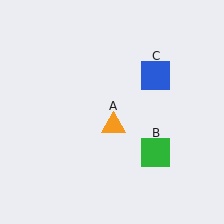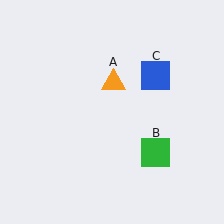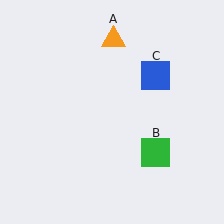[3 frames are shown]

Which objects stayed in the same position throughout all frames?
Green square (object B) and blue square (object C) remained stationary.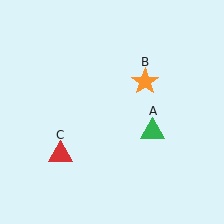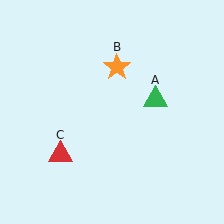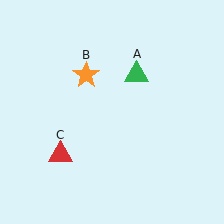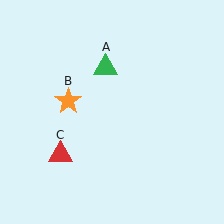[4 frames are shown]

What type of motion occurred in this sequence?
The green triangle (object A), orange star (object B) rotated counterclockwise around the center of the scene.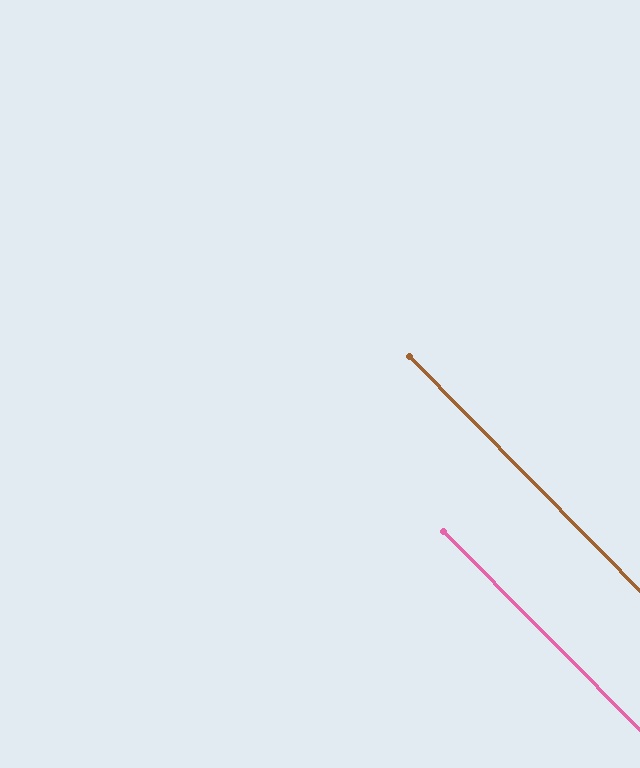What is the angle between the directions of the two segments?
Approximately 0 degrees.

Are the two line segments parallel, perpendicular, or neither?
Parallel — their directions differ by only 0.3°.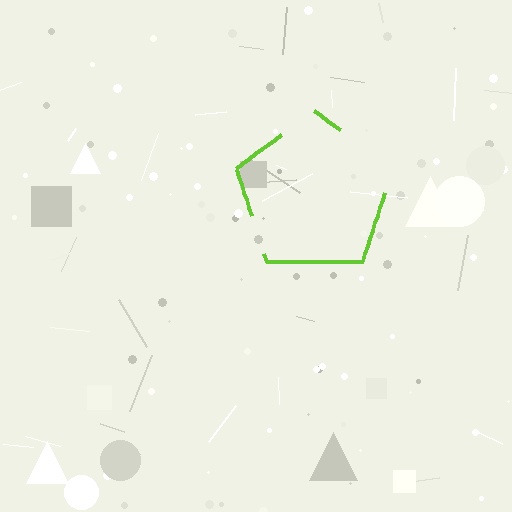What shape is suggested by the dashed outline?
The dashed outline suggests a pentagon.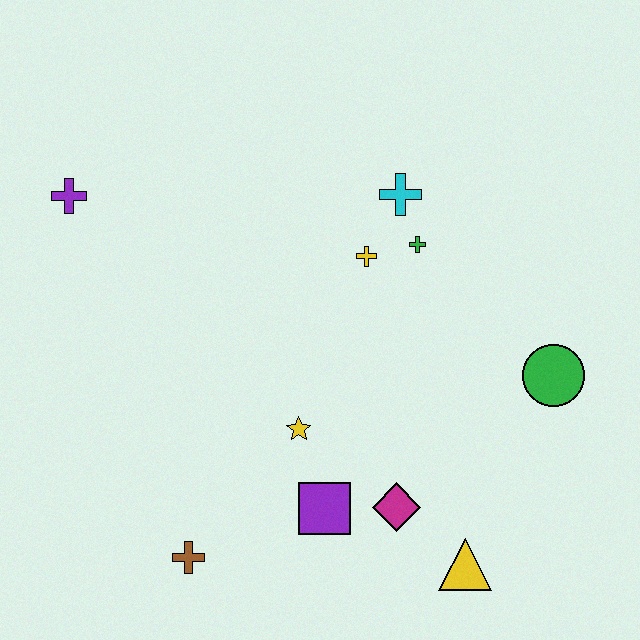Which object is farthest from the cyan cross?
The brown cross is farthest from the cyan cross.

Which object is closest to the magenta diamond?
The purple square is closest to the magenta diamond.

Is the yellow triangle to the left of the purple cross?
No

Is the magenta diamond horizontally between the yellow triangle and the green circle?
No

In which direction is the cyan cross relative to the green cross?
The cyan cross is above the green cross.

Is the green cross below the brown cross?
No